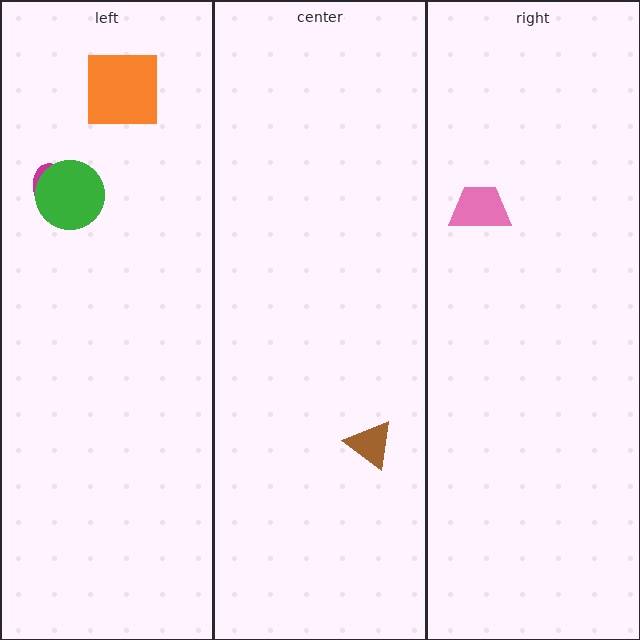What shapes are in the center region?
The brown triangle.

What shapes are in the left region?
The magenta ellipse, the green circle, the orange square.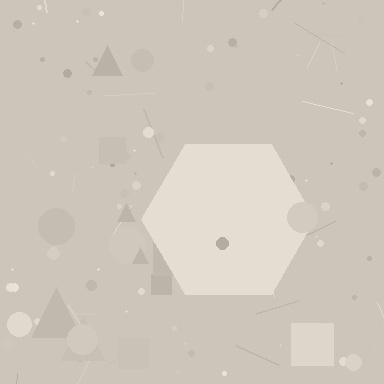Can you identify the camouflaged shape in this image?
The camouflaged shape is a hexagon.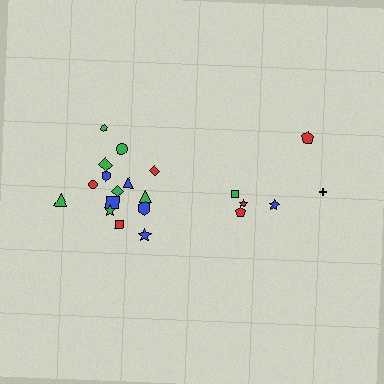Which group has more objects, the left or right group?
The left group.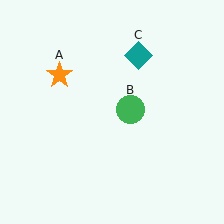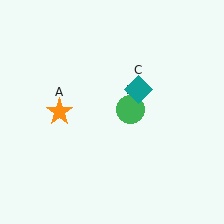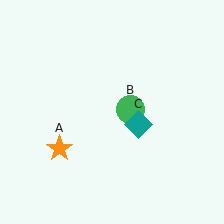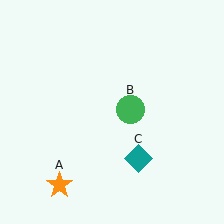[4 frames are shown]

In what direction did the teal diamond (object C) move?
The teal diamond (object C) moved down.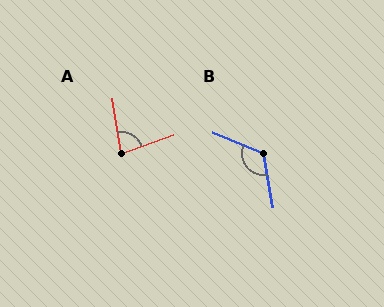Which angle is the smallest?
A, at approximately 79 degrees.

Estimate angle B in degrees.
Approximately 122 degrees.